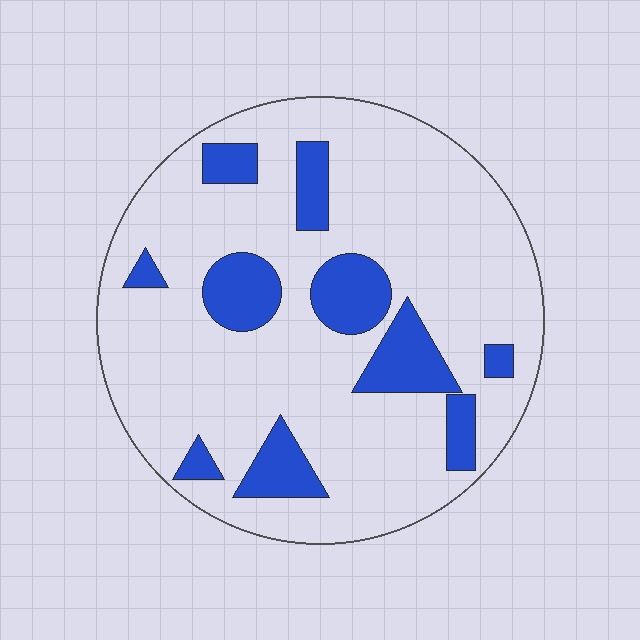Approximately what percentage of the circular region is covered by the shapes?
Approximately 20%.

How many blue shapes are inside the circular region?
10.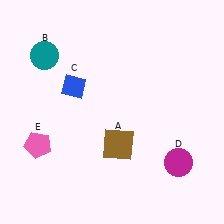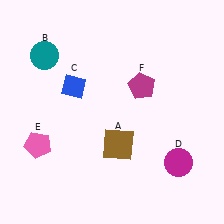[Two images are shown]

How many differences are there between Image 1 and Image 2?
There is 1 difference between the two images.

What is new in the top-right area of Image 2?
A magenta pentagon (F) was added in the top-right area of Image 2.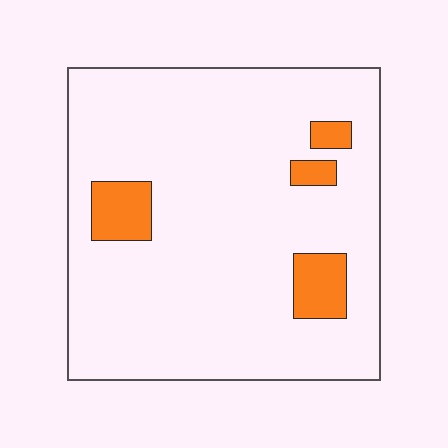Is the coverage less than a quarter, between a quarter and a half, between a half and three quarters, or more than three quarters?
Less than a quarter.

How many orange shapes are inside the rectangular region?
4.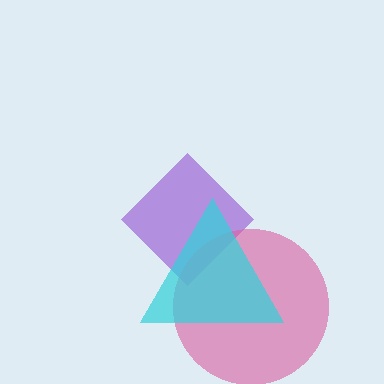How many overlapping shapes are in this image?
There are 3 overlapping shapes in the image.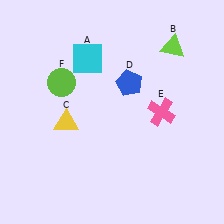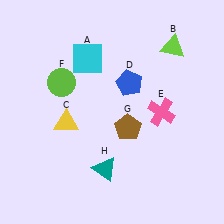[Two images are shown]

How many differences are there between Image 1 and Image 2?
There are 2 differences between the two images.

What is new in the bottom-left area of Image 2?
A teal triangle (H) was added in the bottom-left area of Image 2.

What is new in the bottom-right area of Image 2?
A brown pentagon (G) was added in the bottom-right area of Image 2.